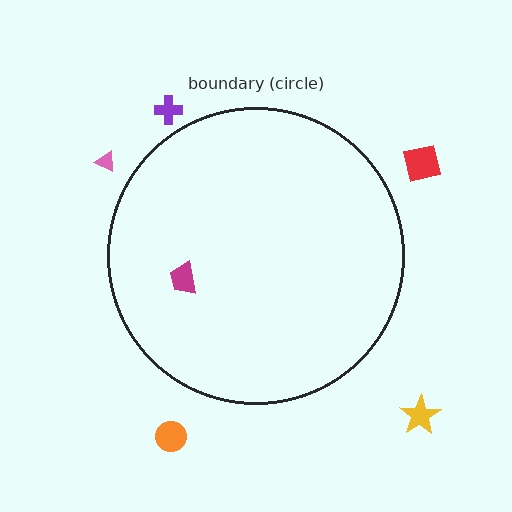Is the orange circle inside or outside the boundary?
Outside.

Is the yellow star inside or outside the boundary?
Outside.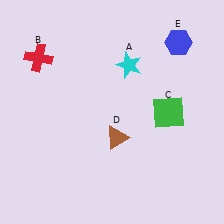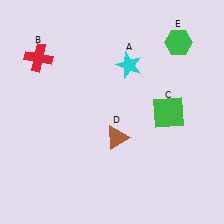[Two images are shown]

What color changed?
The hexagon (E) changed from blue in Image 1 to green in Image 2.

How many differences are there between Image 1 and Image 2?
There is 1 difference between the two images.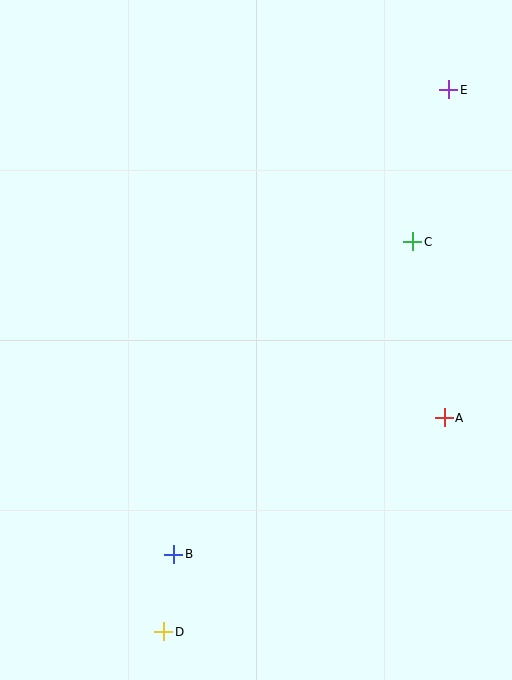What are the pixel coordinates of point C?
Point C is at (413, 242).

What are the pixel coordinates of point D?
Point D is at (164, 632).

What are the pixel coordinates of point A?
Point A is at (444, 418).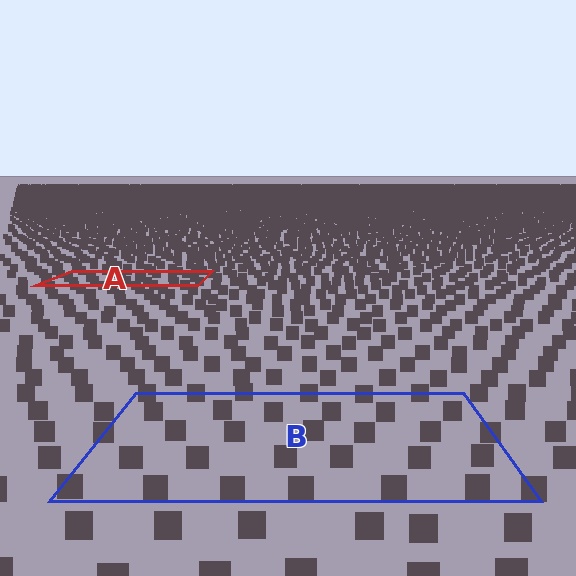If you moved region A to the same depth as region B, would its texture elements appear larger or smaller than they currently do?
They would appear larger. At a closer depth, the same texture elements are projected at a bigger on-screen size.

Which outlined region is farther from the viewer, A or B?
Region A is farther from the viewer — the texture elements inside it appear smaller and more densely packed.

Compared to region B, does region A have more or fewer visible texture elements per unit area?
Region A has more texture elements per unit area — they are packed more densely because it is farther away.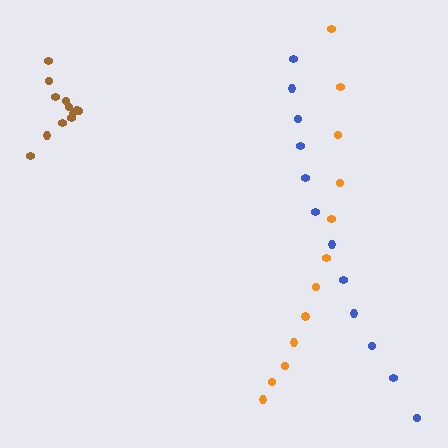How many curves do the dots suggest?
There are 3 distinct paths.